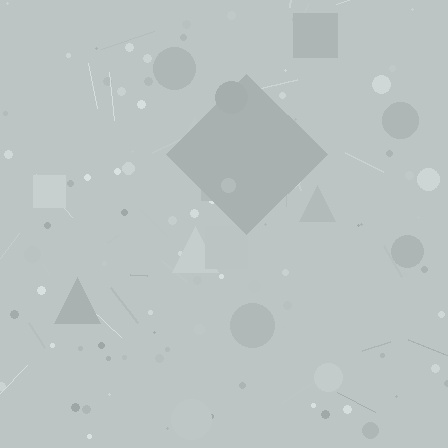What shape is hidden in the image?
A diamond is hidden in the image.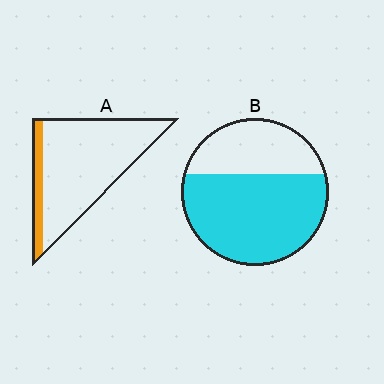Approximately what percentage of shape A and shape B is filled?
A is approximately 15% and B is approximately 65%.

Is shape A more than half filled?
No.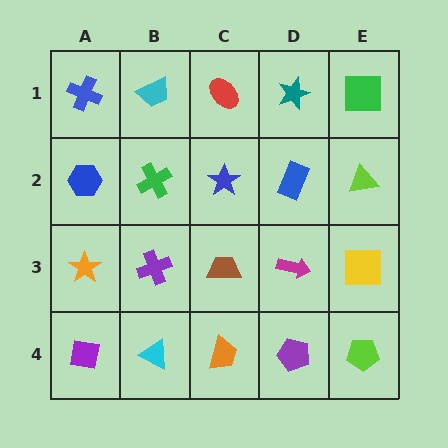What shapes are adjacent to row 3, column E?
A lime triangle (row 2, column E), a lime pentagon (row 4, column E), a magenta arrow (row 3, column D).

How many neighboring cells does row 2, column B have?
4.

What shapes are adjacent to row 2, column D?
A teal star (row 1, column D), a magenta arrow (row 3, column D), a blue star (row 2, column C), a lime triangle (row 2, column E).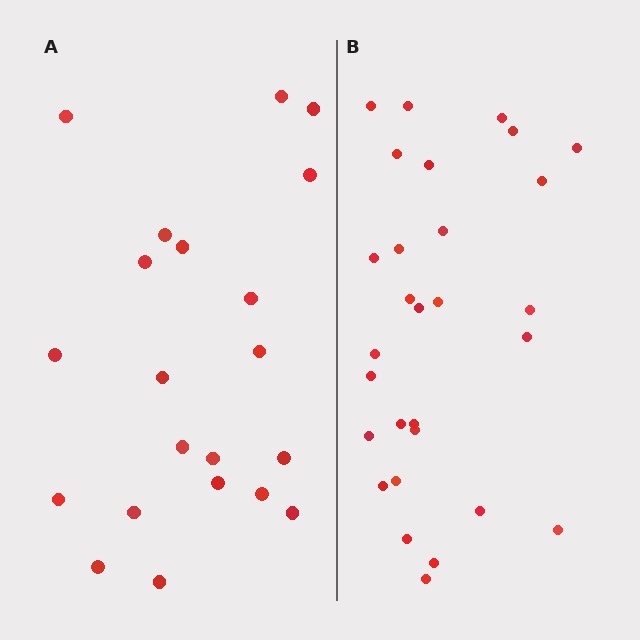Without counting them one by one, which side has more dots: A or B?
Region B (the right region) has more dots.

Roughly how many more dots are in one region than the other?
Region B has roughly 8 or so more dots than region A.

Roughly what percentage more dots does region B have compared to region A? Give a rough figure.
About 40% more.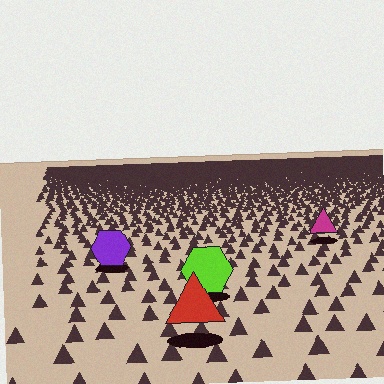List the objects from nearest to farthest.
From nearest to farthest: the red triangle, the lime hexagon, the purple hexagon, the magenta triangle.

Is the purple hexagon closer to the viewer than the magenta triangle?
Yes. The purple hexagon is closer — you can tell from the texture gradient: the ground texture is coarser near it.